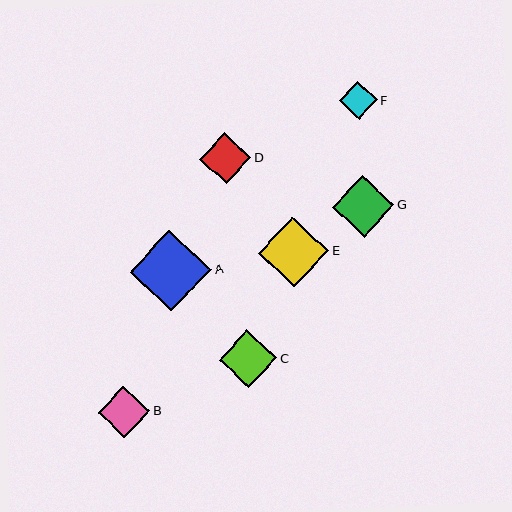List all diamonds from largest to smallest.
From largest to smallest: A, E, G, C, D, B, F.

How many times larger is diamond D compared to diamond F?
Diamond D is approximately 1.4 times the size of diamond F.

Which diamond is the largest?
Diamond A is the largest with a size of approximately 81 pixels.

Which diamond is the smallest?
Diamond F is the smallest with a size of approximately 38 pixels.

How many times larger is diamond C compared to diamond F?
Diamond C is approximately 1.5 times the size of diamond F.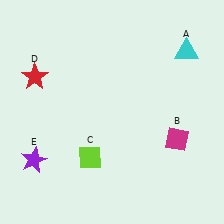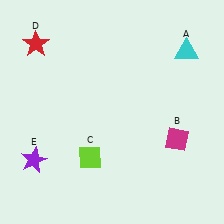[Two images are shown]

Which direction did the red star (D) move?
The red star (D) moved up.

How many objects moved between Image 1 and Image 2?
1 object moved between the two images.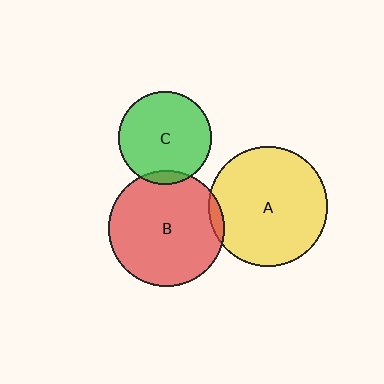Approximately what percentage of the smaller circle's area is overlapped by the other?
Approximately 5%.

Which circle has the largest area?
Circle A (yellow).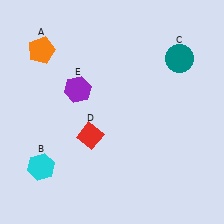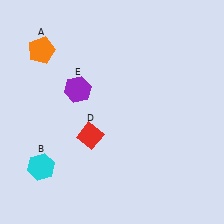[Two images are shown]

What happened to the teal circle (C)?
The teal circle (C) was removed in Image 2. It was in the top-right area of Image 1.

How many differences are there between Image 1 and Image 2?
There is 1 difference between the two images.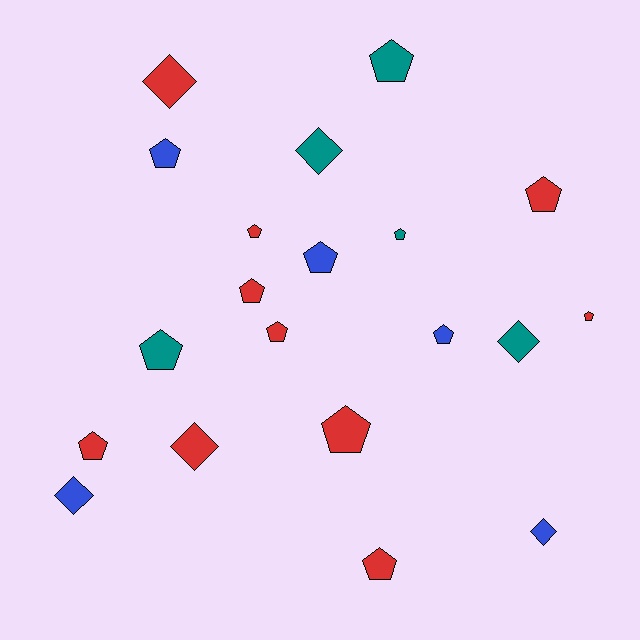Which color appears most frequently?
Red, with 10 objects.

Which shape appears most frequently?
Pentagon, with 14 objects.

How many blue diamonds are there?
There are 2 blue diamonds.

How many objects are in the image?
There are 20 objects.